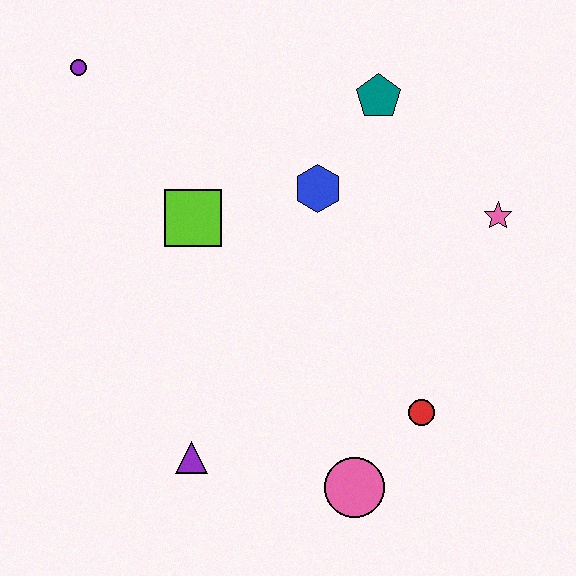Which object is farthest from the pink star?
The purple circle is farthest from the pink star.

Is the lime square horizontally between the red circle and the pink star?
No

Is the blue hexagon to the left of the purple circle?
No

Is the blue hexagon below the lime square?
No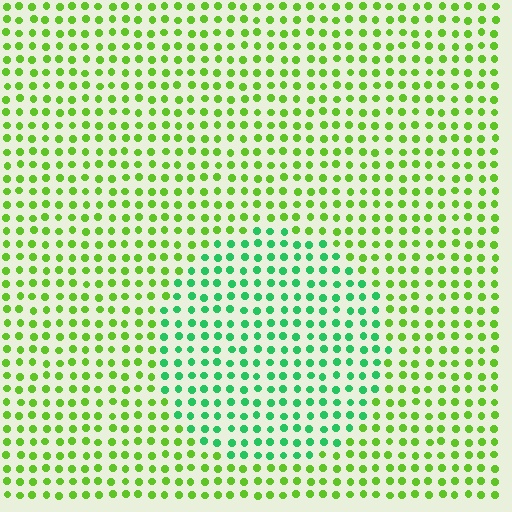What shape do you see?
I see a circle.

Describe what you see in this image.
The image is filled with small lime elements in a uniform arrangement. A circle-shaped region is visible where the elements are tinted to a slightly different hue, forming a subtle color boundary.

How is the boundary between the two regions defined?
The boundary is defined purely by a slight shift in hue (about 43 degrees). Spacing, size, and orientation are identical on both sides.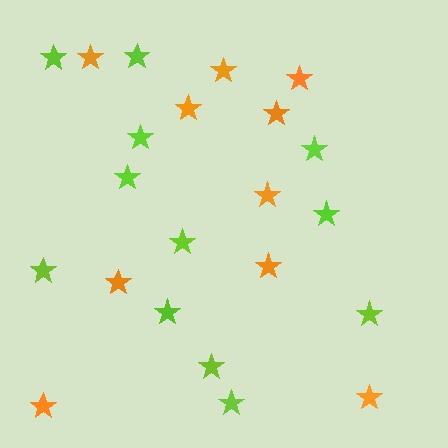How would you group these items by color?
There are 2 groups: one group of orange stars (10) and one group of lime stars (12).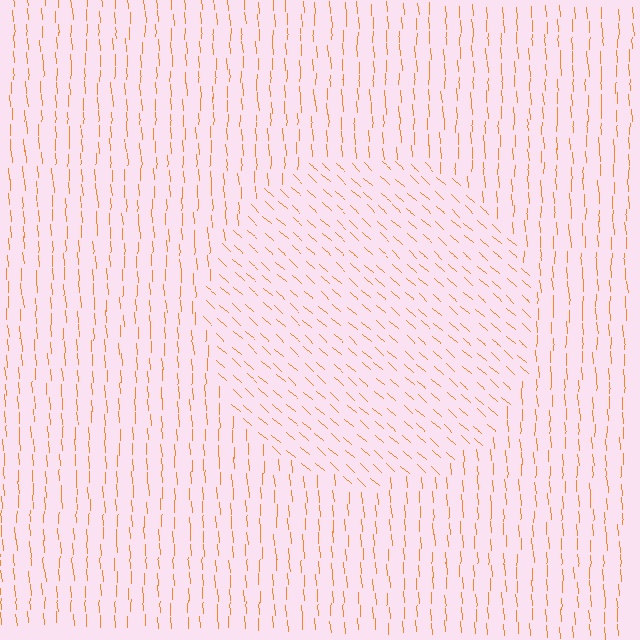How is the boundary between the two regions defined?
The boundary is defined purely by a change in line orientation (approximately 45 degrees difference). All lines are the same color and thickness.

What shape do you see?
I see a circle.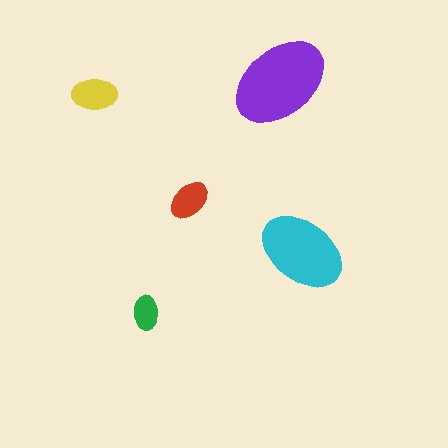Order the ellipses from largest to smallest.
the purple one, the cyan one, the yellow one, the red one, the green one.